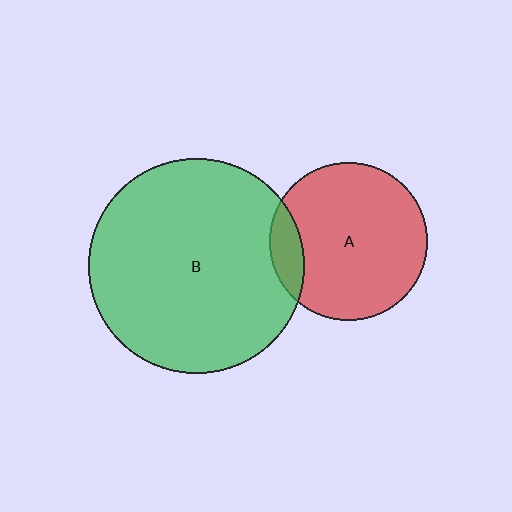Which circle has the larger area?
Circle B (green).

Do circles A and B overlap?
Yes.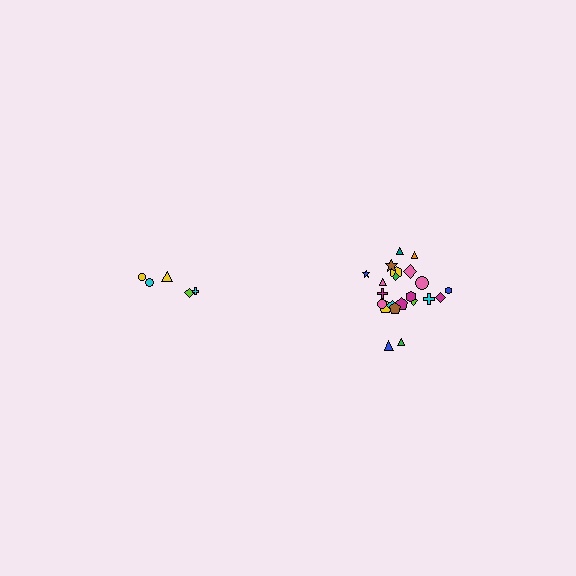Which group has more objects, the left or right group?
The right group.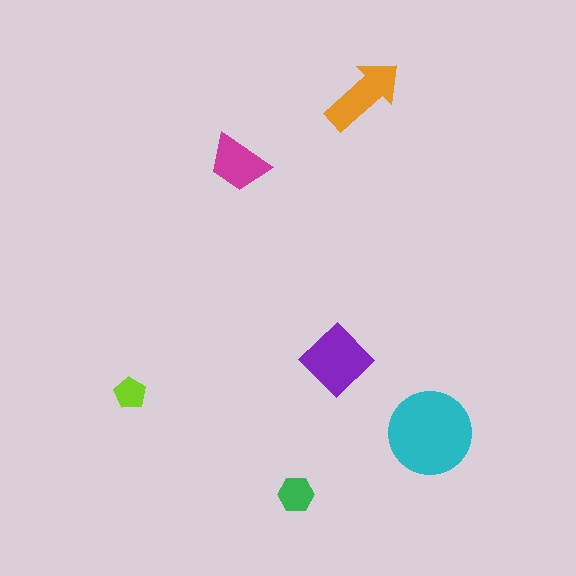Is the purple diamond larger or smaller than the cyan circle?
Smaller.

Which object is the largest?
The cyan circle.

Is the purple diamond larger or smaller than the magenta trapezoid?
Larger.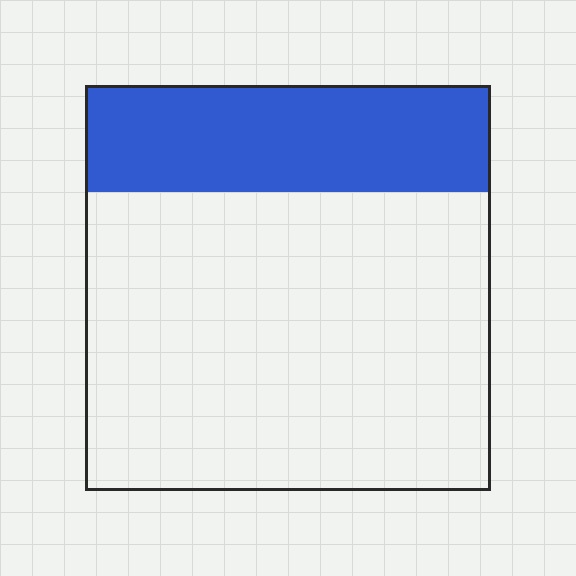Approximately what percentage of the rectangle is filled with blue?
Approximately 25%.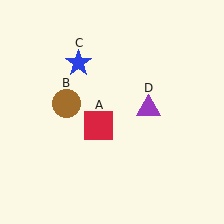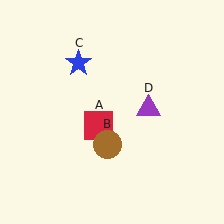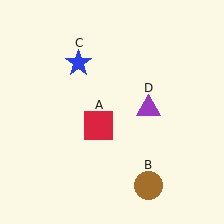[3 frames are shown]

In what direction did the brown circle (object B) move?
The brown circle (object B) moved down and to the right.